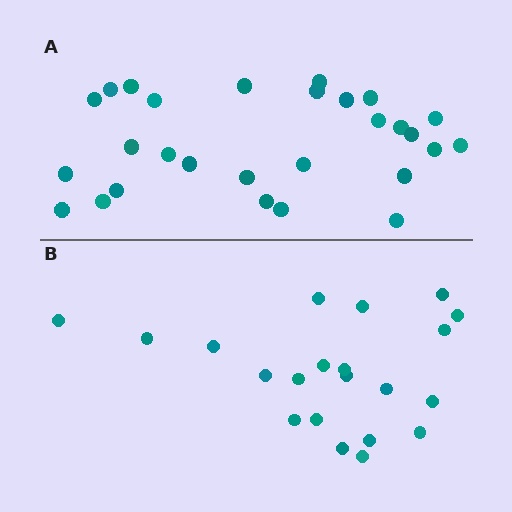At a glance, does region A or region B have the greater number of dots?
Region A (the top region) has more dots.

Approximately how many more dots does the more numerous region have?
Region A has roughly 8 or so more dots than region B.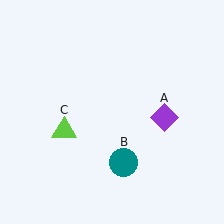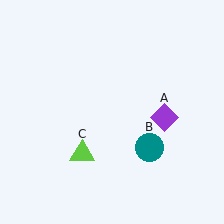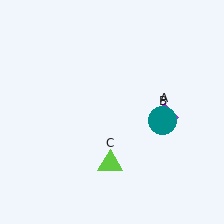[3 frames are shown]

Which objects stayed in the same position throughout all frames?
Purple diamond (object A) remained stationary.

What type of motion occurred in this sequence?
The teal circle (object B), lime triangle (object C) rotated counterclockwise around the center of the scene.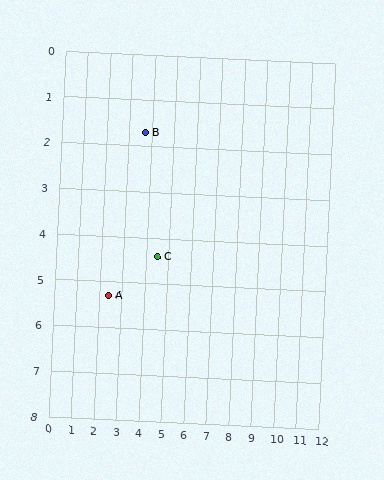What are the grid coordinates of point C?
Point C is at approximately (4.5, 4.4).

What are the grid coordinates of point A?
Point A is at approximately (2.4, 5.3).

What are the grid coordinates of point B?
Point B is at approximately (3.7, 1.7).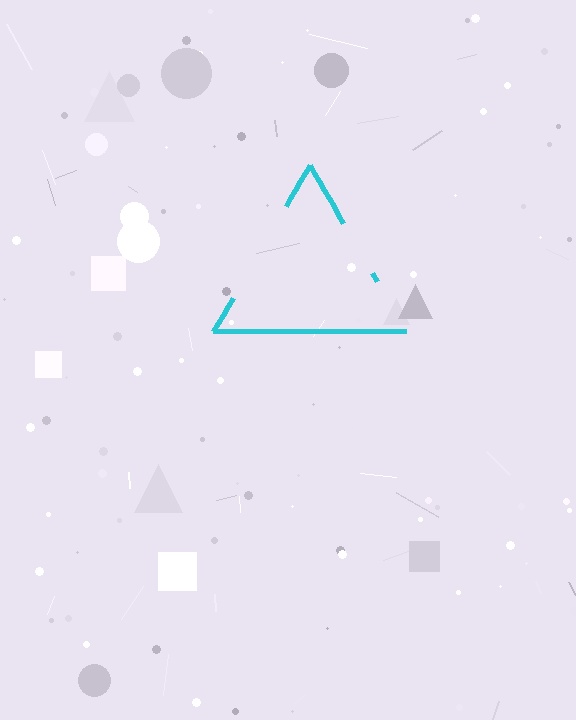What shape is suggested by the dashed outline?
The dashed outline suggests a triangle.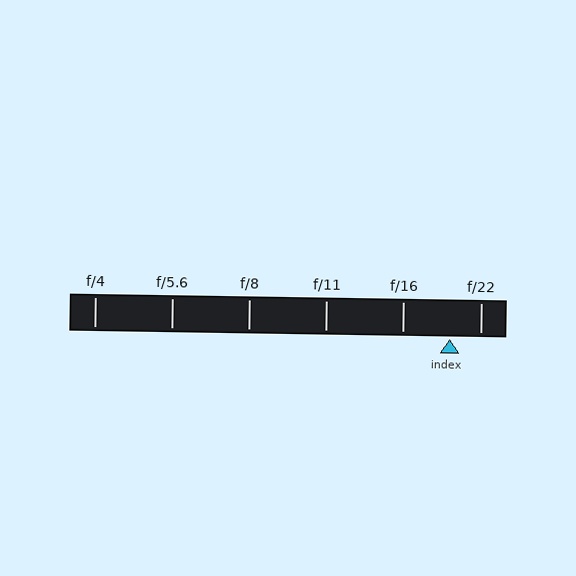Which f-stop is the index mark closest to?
The index mark is closest to f/22.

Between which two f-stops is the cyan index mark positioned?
The index mark is between f/16 and f/22.